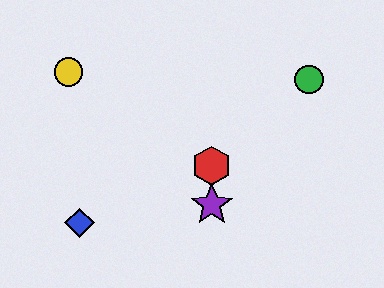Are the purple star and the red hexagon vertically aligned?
Yes, both are at x≈212.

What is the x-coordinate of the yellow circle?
The yellow circle is at x≈68.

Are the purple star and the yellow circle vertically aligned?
No, the purple star is at x≈212 and the yellow circle is at x≈68.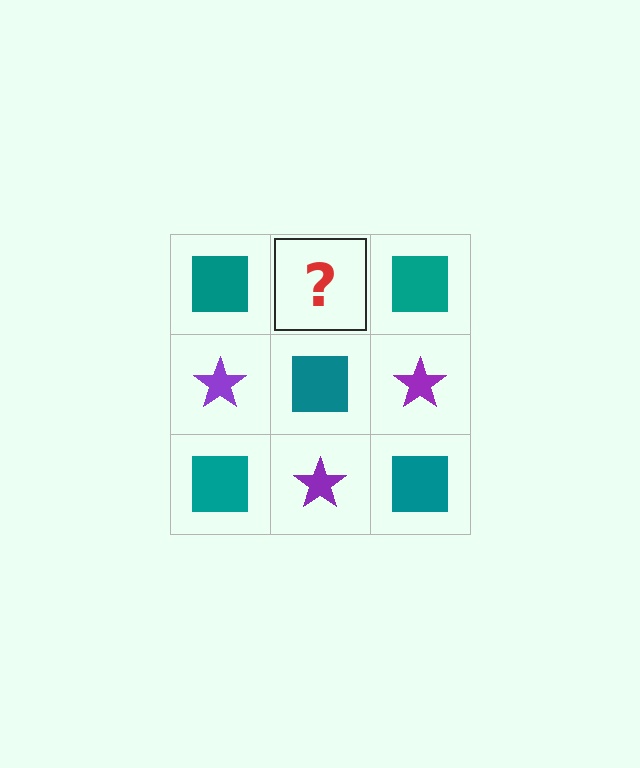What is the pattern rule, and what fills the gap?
The rule is that it alternates teal square and purple star in a checkerboard pattern. The gap should be filled with a purple star.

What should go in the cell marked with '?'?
The missing cell should contain a purple star.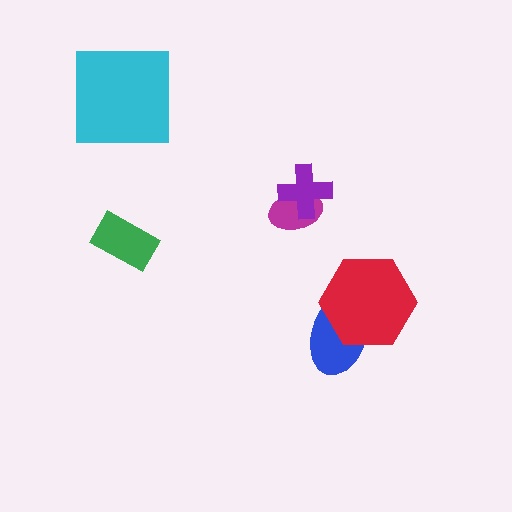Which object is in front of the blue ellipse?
The red hexagon is in front of the blue ellipse.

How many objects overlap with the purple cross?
1 object overlaps with the purple cross.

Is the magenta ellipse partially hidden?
Yes, it is partially covered by another shape.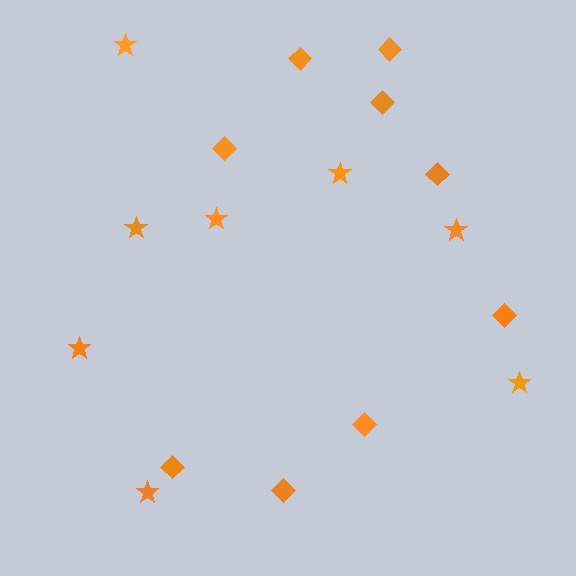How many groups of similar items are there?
There are 2 groups: one group of stars (8) and one group of diamonds (9).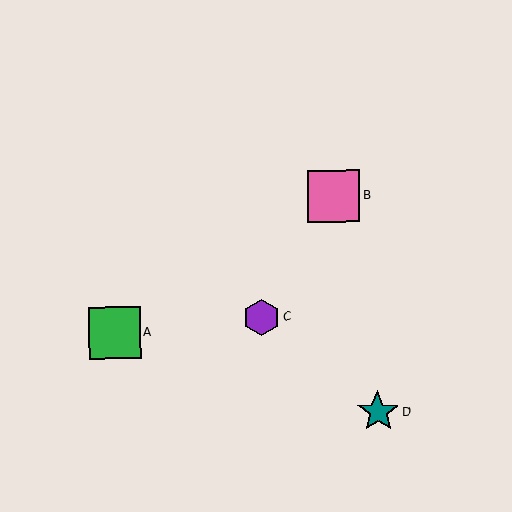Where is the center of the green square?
The center of the green square is at (115, 332).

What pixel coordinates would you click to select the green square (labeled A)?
Click at (115, 332) to select the green square A.